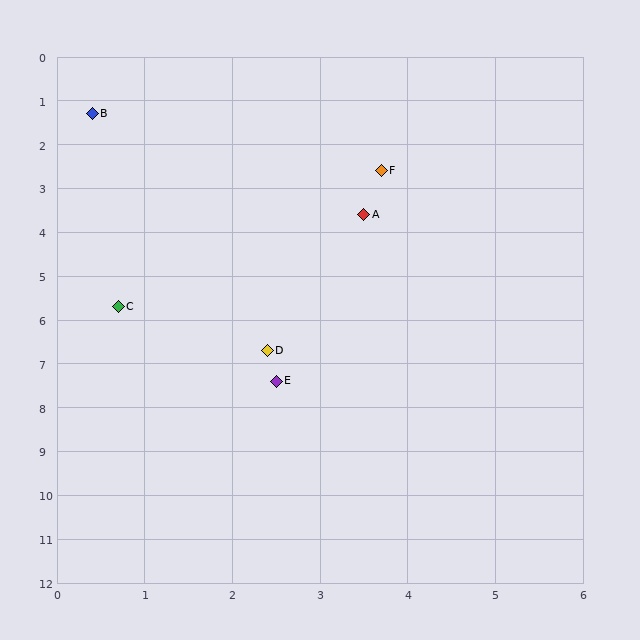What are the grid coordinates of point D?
Point D is at approximately (2.4, 6.7).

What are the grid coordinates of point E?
Point E is at approximately (2.5, 7.4).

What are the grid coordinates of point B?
Point B is at approximately (0.4, 1.3).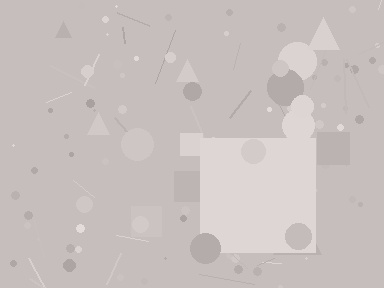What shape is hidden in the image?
A square is hidden in the image.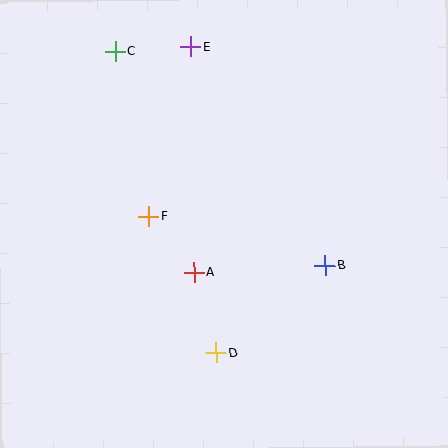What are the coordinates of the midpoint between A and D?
The midpoint between A and D is at (205, 313).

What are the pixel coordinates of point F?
Point F is at (149, 216).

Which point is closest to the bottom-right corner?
Point B is closest to the bottom-right corner.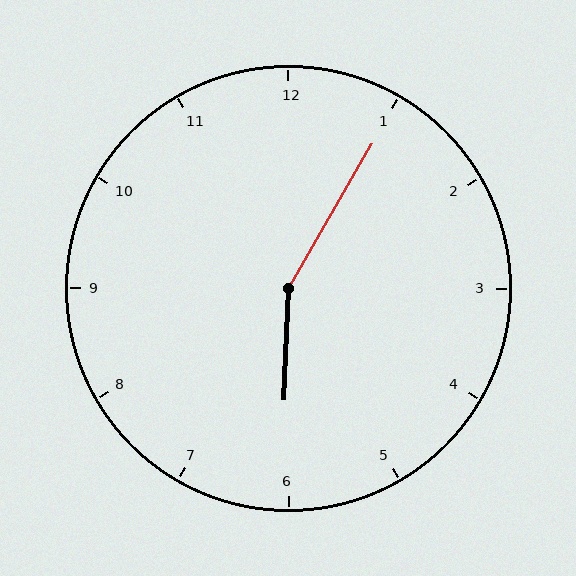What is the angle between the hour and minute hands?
Approximately 152 degrees.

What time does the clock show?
6:05.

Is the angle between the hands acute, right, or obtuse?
It is obtuse.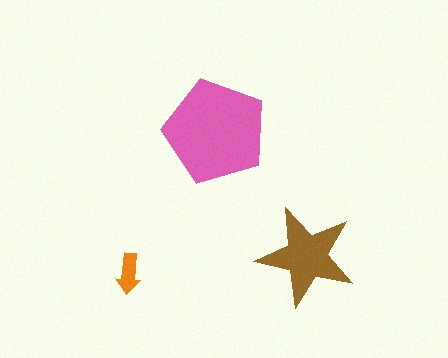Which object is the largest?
The pink pentagon.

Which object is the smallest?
The orange arrow.